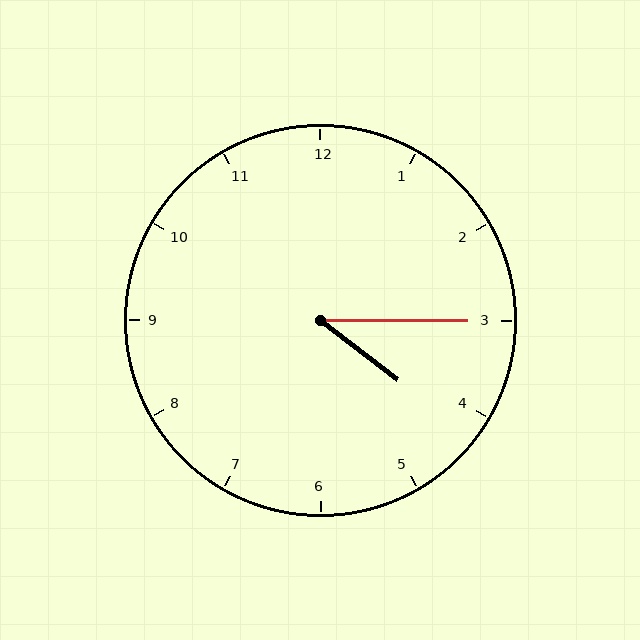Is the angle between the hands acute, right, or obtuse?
It is acute.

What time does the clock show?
4:15.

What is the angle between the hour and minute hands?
Approximately 38 degrees.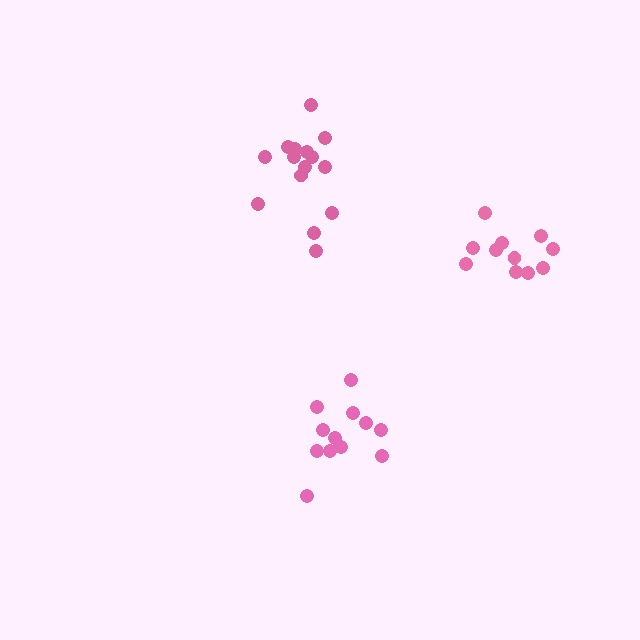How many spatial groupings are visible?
There are 3 spatial groupings.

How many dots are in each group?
Group 1: 12 dots, Group 2: 11 dots, Group 3: 15 dots (38 total).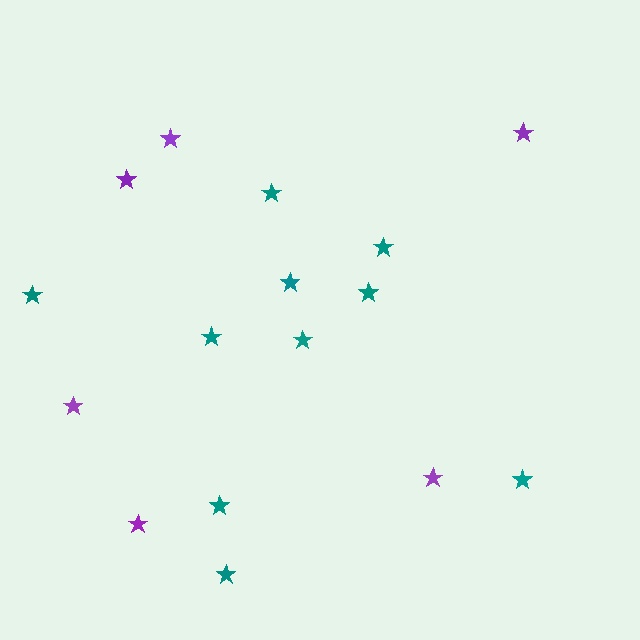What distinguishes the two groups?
There are 2 groups: one group of teal stars (10) and one group of purple stars (6).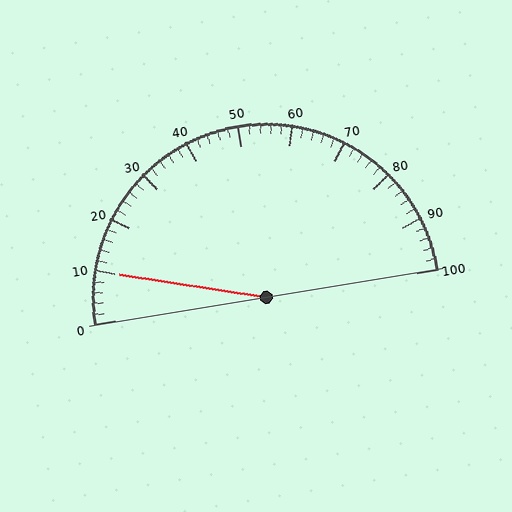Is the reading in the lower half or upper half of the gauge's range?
The reading is in the lower half of the range (0 to 100).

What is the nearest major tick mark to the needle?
The nearest major tick mark is 10.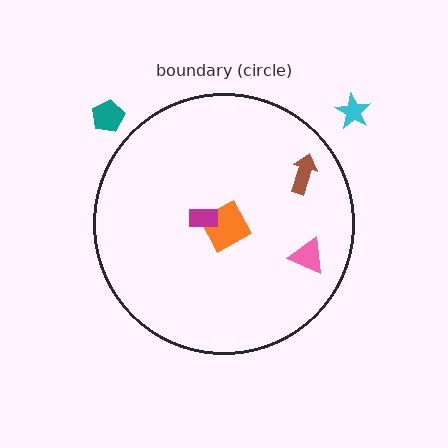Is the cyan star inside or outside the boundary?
Outside.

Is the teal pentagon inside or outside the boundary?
Outside.